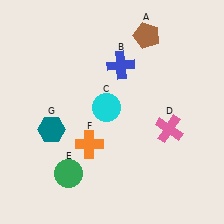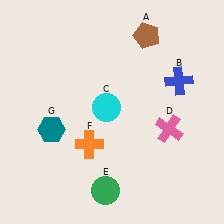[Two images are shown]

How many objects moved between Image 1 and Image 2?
2 objects moved between the two images.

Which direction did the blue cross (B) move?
The blue cross (B) moved right.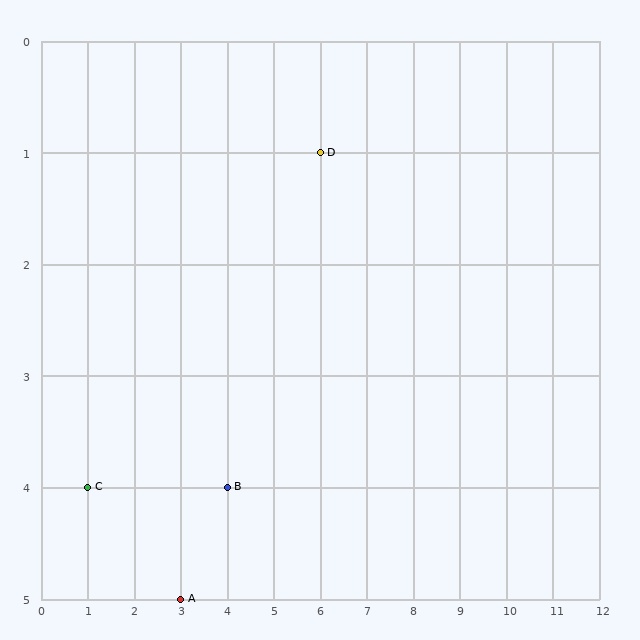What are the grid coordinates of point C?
Point C is at grid coordinates (1, 4).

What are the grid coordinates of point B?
Point B is at grid coordinates (4, 4).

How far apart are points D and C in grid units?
Points D and C are 5 columns and 3 rows apart (about 5.8 grid units diagonally).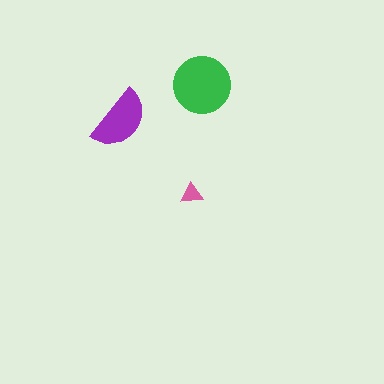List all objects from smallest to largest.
The pink triangle, the purple semicircle, the green circle.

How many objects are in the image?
There are 3 objects in the image.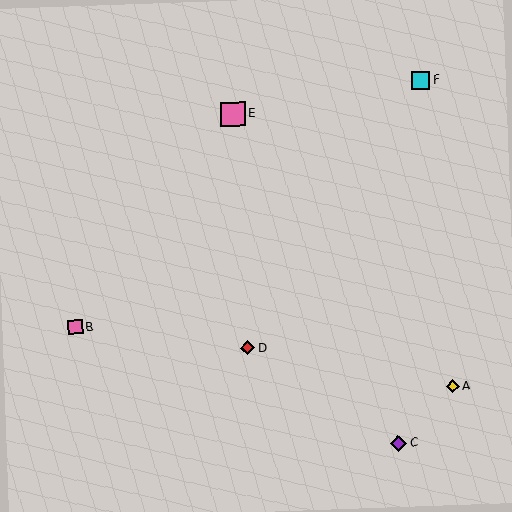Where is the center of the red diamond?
The center of the red diamond is at (248, 348).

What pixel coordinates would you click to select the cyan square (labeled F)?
Click at (420, 80) to select the cyan square F.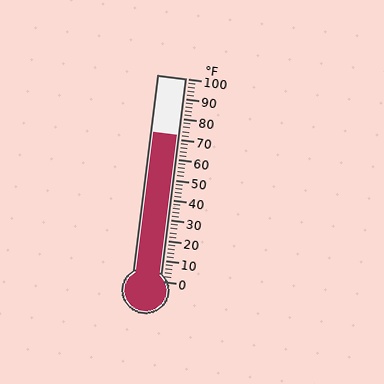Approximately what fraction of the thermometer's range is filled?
The thermometer is filled to approximately 70% of its range.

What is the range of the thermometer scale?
The thermometer scale ranges from 0°F to 100°F.